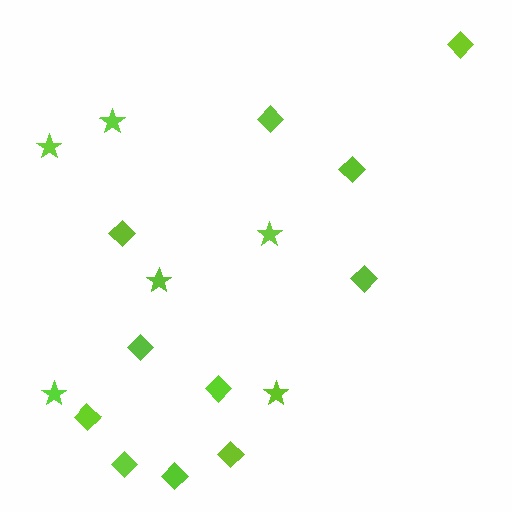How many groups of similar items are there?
There are 2 groups: one group of stars (6) and one group of diamonds (11).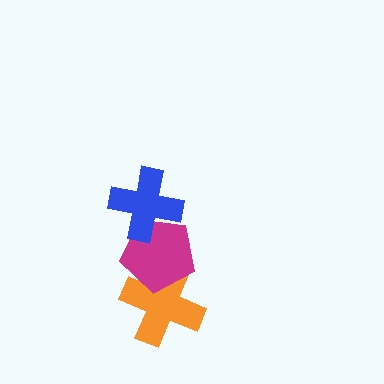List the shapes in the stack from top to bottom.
From top to bottom: the blue cross, the magenta pentagon, the orange cross.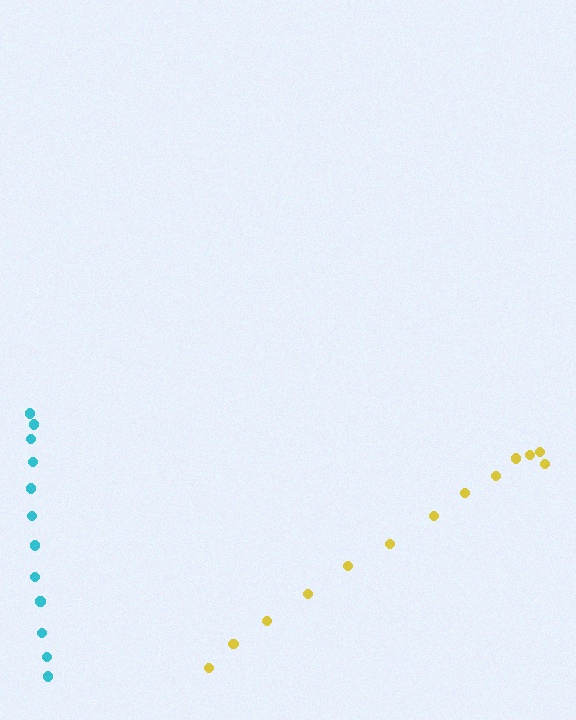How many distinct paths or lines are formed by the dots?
There are 2 distinct paths.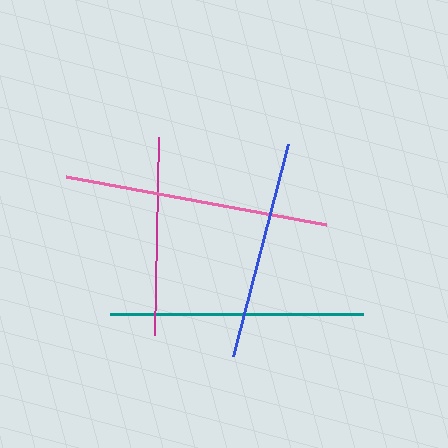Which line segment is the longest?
The pink line is the longest at approximately 264 pixels.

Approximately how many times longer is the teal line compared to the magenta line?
The teal line is approximately 1.3 times the length of the magenta line.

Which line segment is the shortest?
The magenta line is the shortest at approximately 198 pixels.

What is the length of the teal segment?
The teal segment is approximately 253 pixels long.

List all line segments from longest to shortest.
From longest to shortest: pink, teal, blue, magenta.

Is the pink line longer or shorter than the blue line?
The pink line is longer than the blue line.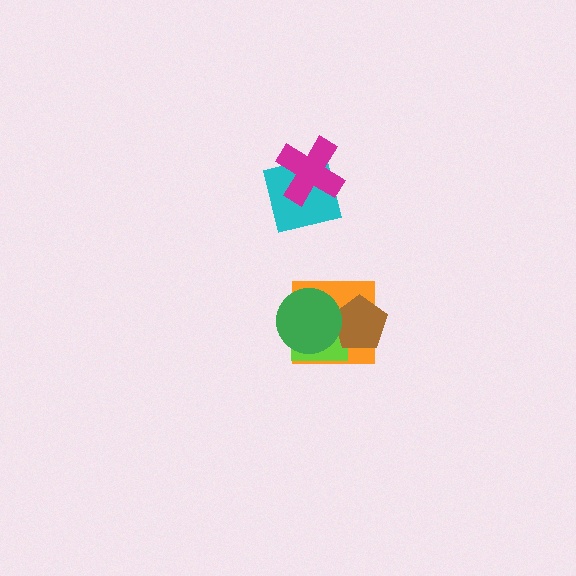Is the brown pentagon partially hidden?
Yes, it is partially covered by another shape.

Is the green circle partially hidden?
No, no other shape covers it.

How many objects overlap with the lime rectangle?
3 objects overlap with the lime rectangle.